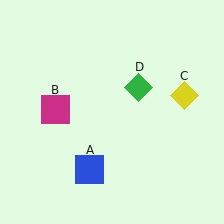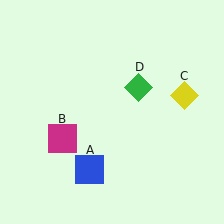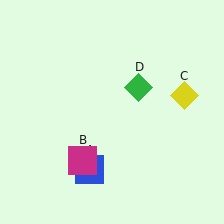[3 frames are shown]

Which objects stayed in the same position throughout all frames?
Blue square (object A) and yellow diamond (object C) and green diamond (object D) remained stationary.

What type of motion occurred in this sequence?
The magenta square (object B) rotated counterclockwise around the center of the scene.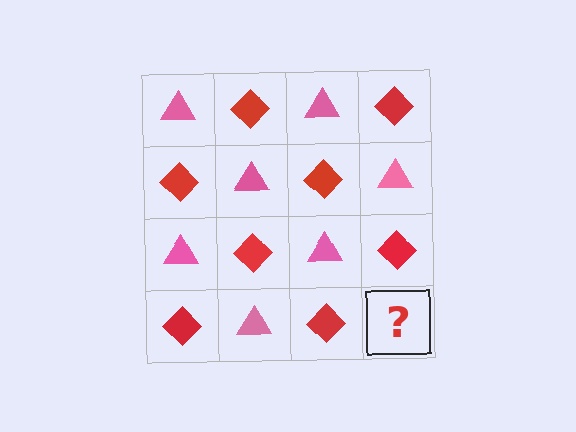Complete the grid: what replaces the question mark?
The question mark should be replaced with a pink triangle.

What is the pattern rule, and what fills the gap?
The rule is that it alternates pink triangle and red diamond in a checkerboard pattern. The gap should be filled with a pink triangle.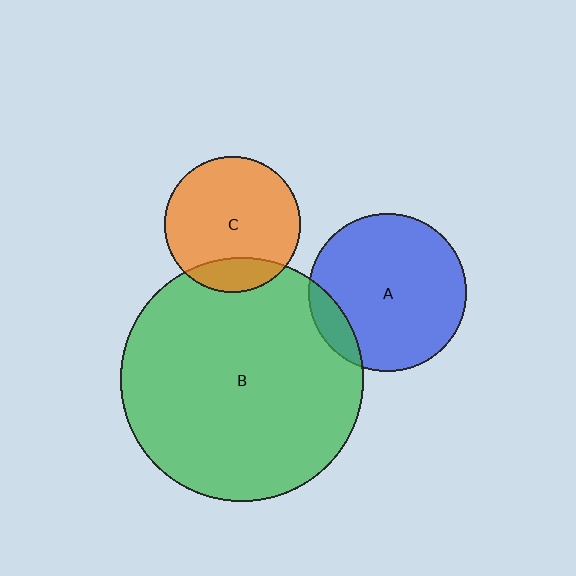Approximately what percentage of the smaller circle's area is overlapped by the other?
Approximately 15%.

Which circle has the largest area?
Circle B (green).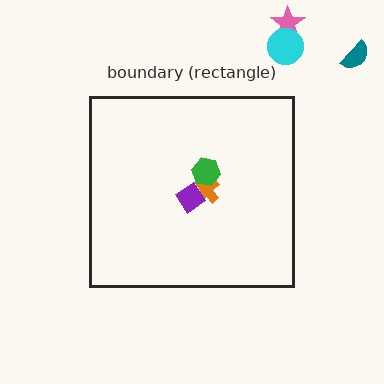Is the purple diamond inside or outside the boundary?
Inside.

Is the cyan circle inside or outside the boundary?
Outside.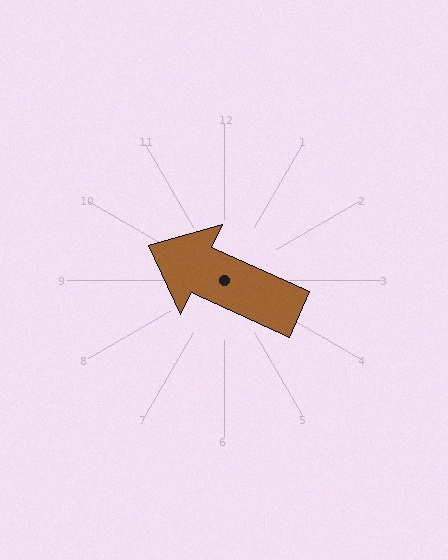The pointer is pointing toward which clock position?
Roughly 10 o'clock.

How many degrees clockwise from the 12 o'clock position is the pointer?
Approximately 295 degrees.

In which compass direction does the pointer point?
Northwest.